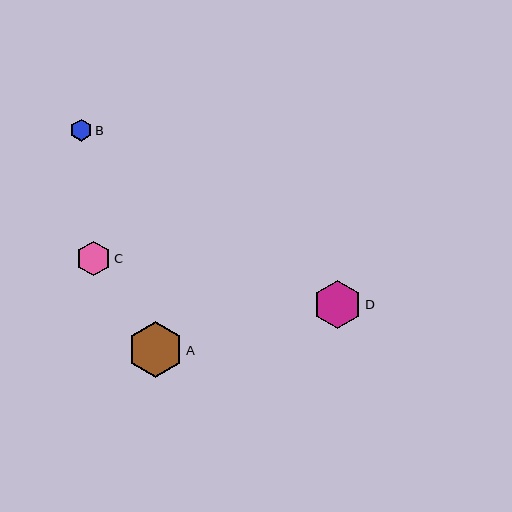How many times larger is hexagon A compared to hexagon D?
Hexagon A is approximately 1.2 times the size of hexagon D.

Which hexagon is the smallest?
Hexagon B is the smallest with a size of approximately 22 pixels.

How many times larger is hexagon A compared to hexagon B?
Hexagon A is approximately 2.5 times the size of hexagon B.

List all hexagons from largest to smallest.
From largest to smallest: A, D, C, B.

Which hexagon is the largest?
Hexagon A is the largest with a size of approximately 56 pixels.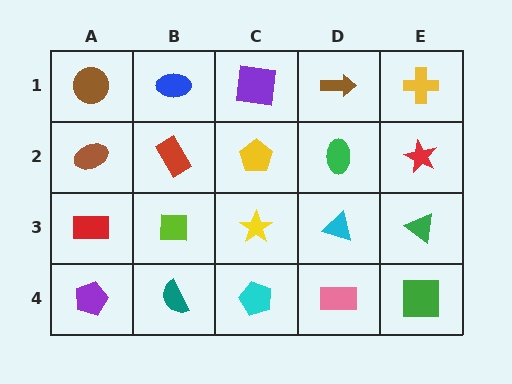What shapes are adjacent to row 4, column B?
A lime square (row 3, column B), a purple pentagon (row 4, column A), a cyan pentagon (row 4, column C).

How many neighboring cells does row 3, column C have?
4.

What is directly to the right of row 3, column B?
A yellow star.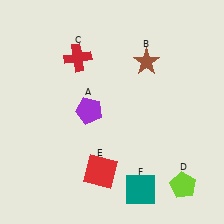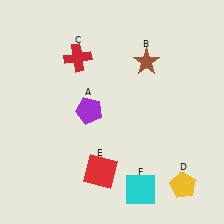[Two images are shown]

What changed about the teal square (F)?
In Image 1, F is teal. In Image 2, it changed to cyan.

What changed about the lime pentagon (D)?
In Image 1, D is lime. In Image 2, it changed to yellow.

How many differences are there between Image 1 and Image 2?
There are 2 differences between the two images.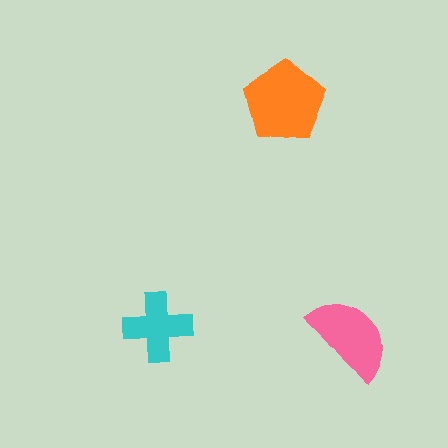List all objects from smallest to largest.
The cyan cross, the pink semicircle, the orange pentagon.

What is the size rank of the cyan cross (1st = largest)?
3rd.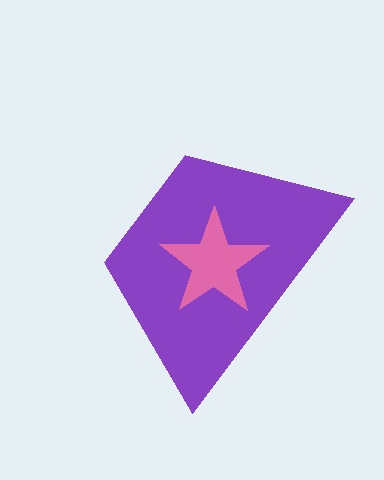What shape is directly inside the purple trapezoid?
The pink star.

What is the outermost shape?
The purple trapezoid.